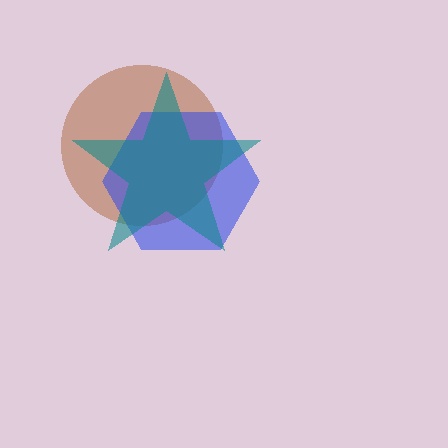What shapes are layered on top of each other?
The layered shapes are: a brown circle, a blue hexagon, a teal star.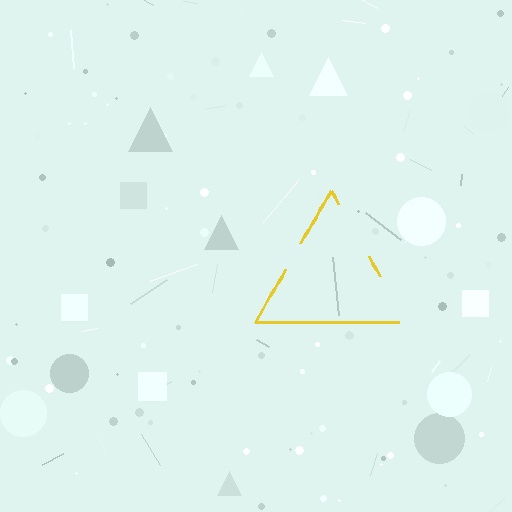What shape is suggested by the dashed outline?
The dashed outline suggests a triangle.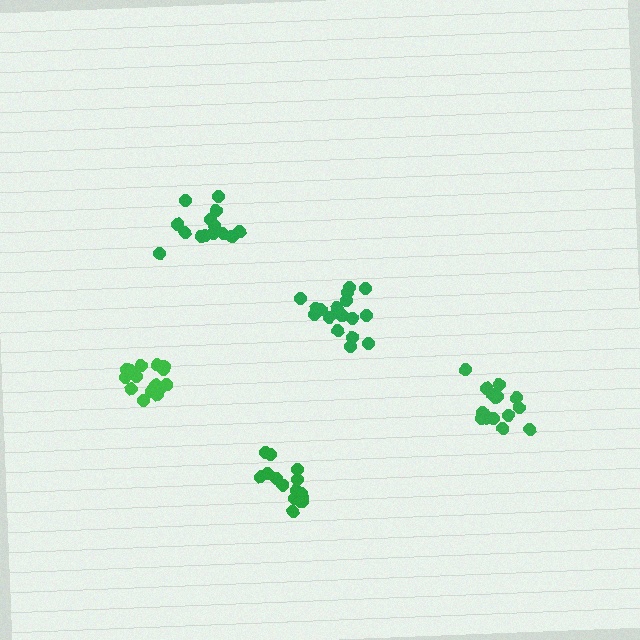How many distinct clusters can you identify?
There are 5 distinct clusters.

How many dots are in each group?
Group 1: 16 dots, Group 2: 14 dots, Group 3: 18 dots, Group 4: 16 dots, Group 5: 15 dots (79 total).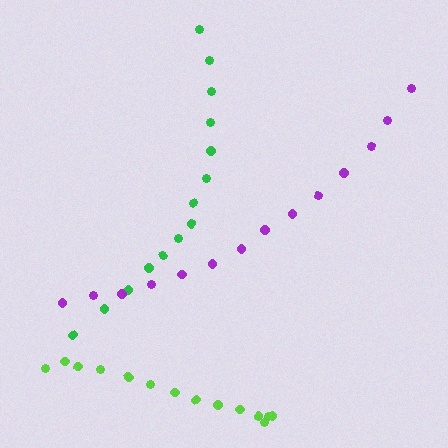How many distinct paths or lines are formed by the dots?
There are 3 distinct paths.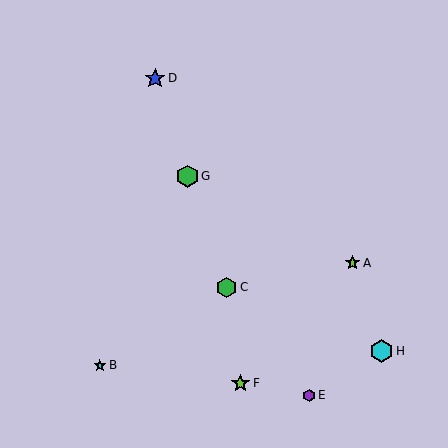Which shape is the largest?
The cyan hexagon (labeled H) is the largest.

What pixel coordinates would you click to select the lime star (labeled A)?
Click at (353, 263) to select the lime star A.